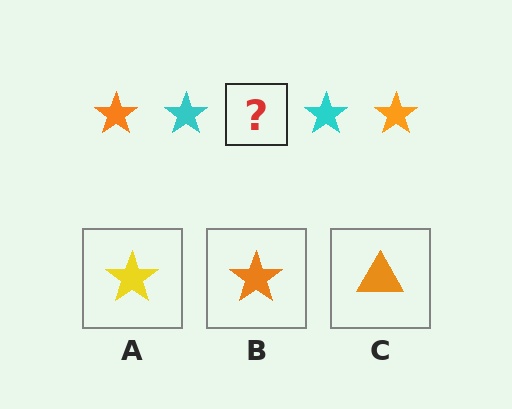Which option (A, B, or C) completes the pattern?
B.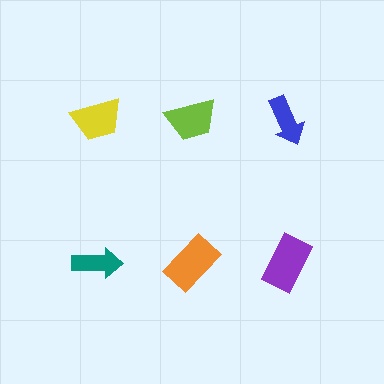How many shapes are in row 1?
3 shapes.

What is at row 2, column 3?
A purple rectangle.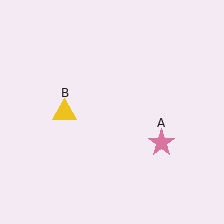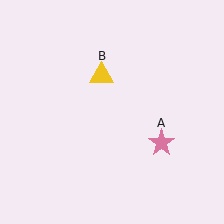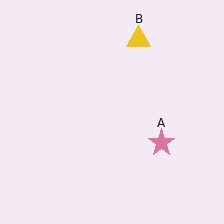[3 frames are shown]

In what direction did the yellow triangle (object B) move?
The yellow triangle (object B) moved up and to the right.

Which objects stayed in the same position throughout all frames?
Pink star (object A) remained stationary.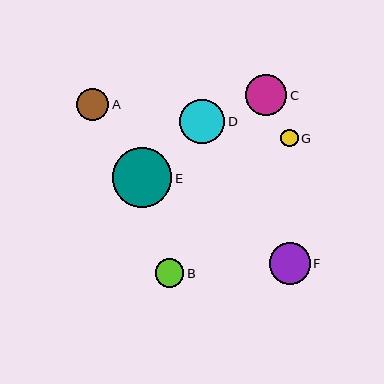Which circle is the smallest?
Circle G is the smallest with a size of approximately 18 pixels.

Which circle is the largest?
Circle E is the largest with a size of approximately 60 pixels.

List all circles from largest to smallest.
From largest to smallest: E, D, C, F, A, B, G.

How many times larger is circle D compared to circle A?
Circle D is approximately 1.4 times the size of circle A.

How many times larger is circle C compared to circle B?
Circle C is approximately 1.4 times the size of circle B.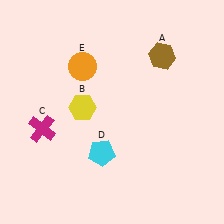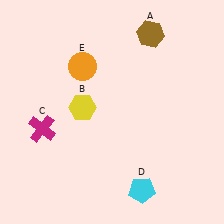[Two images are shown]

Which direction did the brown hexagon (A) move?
The brown hexagon (A) moved up.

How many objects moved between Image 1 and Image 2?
2 objects moved between the two images.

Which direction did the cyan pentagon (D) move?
The cyan pentagon (D) moved right.